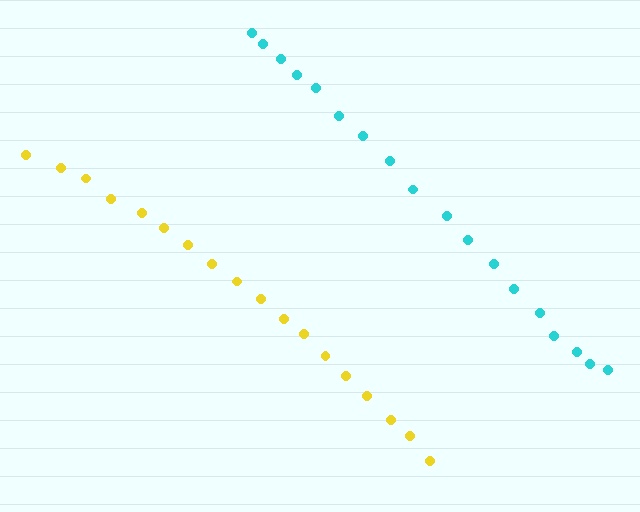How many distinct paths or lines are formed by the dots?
There are 2 distinct paths.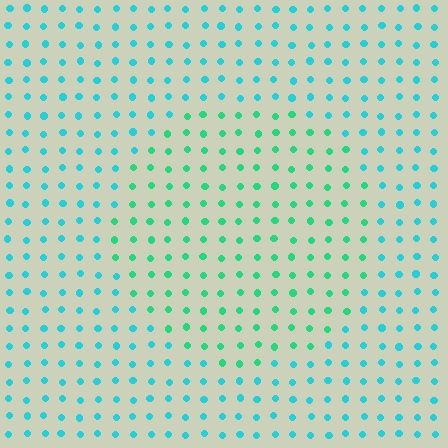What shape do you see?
I see a circle.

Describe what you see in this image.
The image is filled with small cyan elements in a uniform arrangement. A circle-shaped region is visible where the elements are tinted to a slightly different hue, forming a subtle color boundary.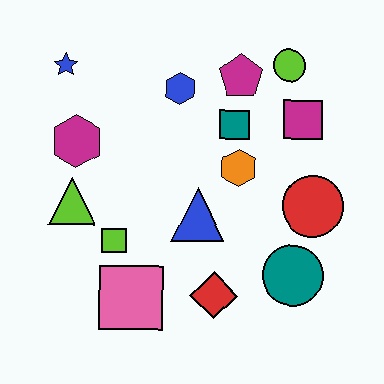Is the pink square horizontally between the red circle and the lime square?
Yes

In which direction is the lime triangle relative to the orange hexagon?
The lime triangle is to the left of the orange hexagon.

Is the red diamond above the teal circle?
No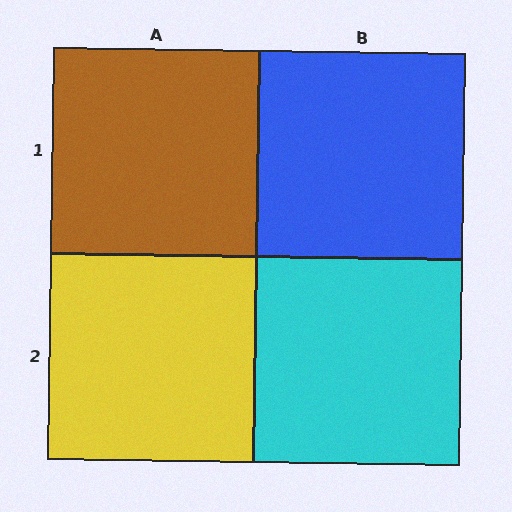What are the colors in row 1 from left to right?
Brown, blue.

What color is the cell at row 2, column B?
Cyan.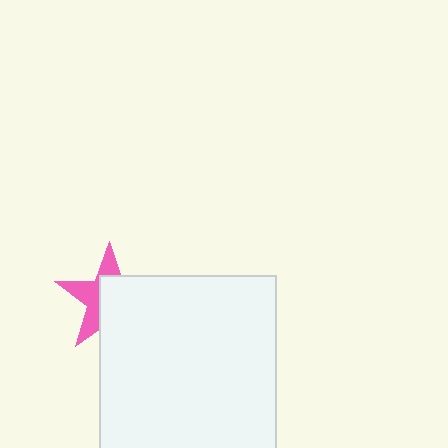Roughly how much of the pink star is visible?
A small part of it is visible (roughly 43%).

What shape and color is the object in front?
The object in front is a white square.